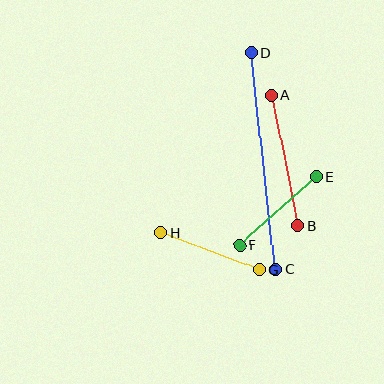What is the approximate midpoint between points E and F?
The midpoint is at approximately (278, 211) pixels.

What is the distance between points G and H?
The distance is approximately 105 pixels.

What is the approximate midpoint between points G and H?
The midpoint is at approximately (210, 252) pixels.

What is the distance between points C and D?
The distance is approximately 218 pixels.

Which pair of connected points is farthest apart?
Points C and D are farthest apart.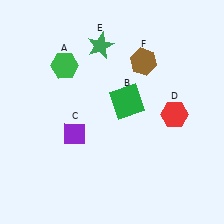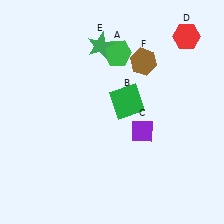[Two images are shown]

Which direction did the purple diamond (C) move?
The purple diamond (C) moved right.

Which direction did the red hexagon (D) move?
The red hexagon (D) moved up.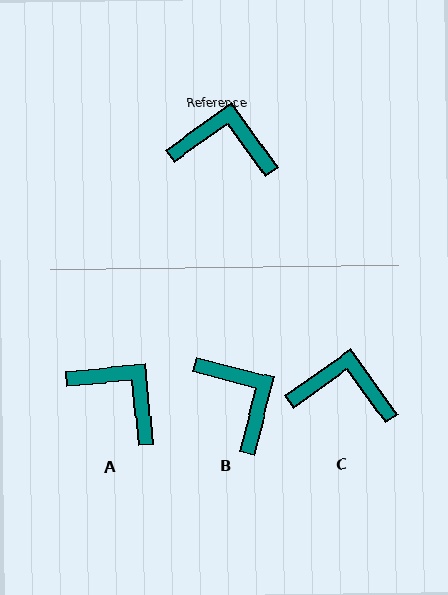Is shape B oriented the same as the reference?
No, it is off by about 50 degrees.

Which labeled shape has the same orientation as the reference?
C.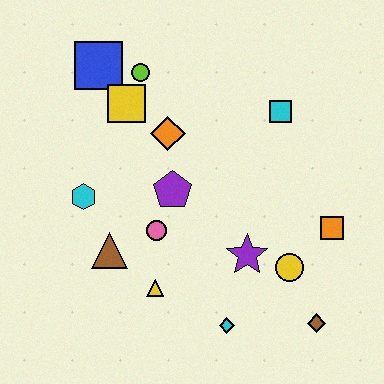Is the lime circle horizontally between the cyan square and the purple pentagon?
No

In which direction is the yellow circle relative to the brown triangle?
The yellow circle is to the right of the brown triangle.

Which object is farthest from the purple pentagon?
The brown diamond is farthest from the purple pentagon.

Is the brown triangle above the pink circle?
No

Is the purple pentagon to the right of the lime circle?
Yes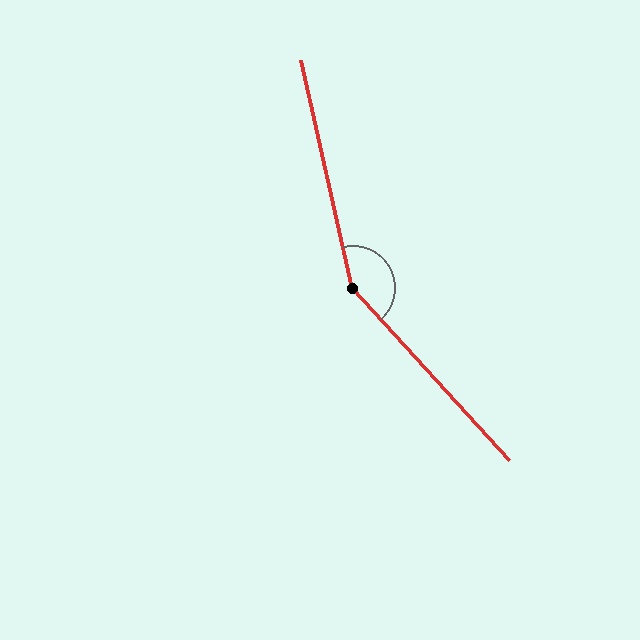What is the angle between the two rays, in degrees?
Approximately 150 degrees.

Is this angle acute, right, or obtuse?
It is obtuse.